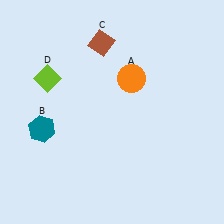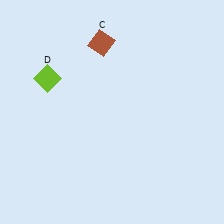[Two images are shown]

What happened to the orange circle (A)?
The orange circle (A) was removed in Image 2. It was in the top-right area of Image 1.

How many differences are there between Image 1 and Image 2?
There are 2 differences between the two images.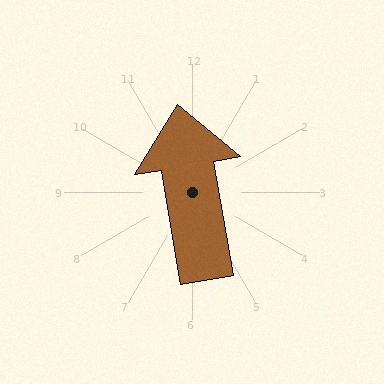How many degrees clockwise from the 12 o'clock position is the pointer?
Approximately 350 degrees.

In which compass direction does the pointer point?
North.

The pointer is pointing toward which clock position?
Roughly 12 o'clock.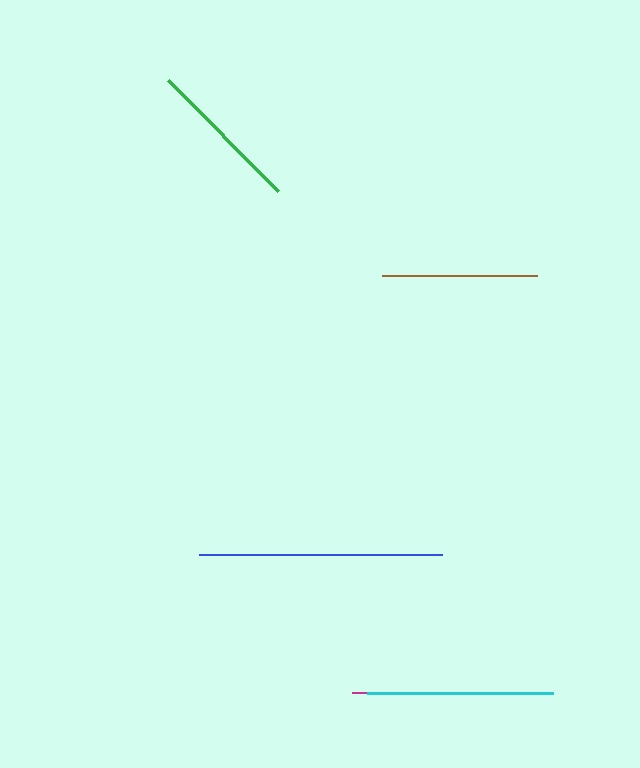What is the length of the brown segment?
The brown segment is approximately 155 pixels long.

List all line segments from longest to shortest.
From longest to shortest: blue, cyan, green, brown, magenta.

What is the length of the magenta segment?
The magenta segment is approximately 119 pixels long.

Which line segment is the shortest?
The magenta line is the shortest at approximately 119 pixels.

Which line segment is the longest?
The blue line is the longest at approximately 243 pixels.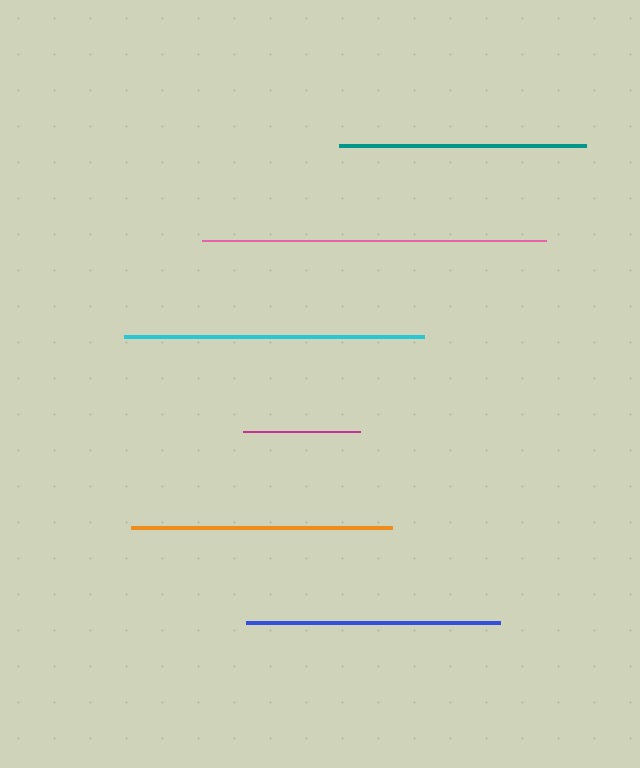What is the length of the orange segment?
The orange segment is approximately 261 pixels long.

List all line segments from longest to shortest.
From longest to shortest: pink, cyan, orange, blue, teal, magenta.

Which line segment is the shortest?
The magenta line is the shortest at approximately 117 pixels.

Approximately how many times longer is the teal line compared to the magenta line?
The teal line is approximately 2.1 times the length of the magenta line.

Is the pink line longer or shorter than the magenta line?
The pink line is longer than the magenta line.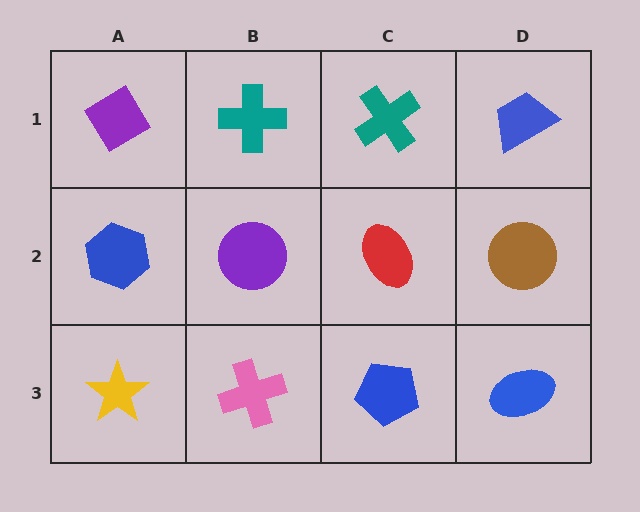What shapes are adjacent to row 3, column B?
A purple circle (row 2, column B), a yellow star (row 3, column A), a blue pentagon (row 3, column C).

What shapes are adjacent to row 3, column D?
A brown circle (row 2, column D), a blue pentagon (row 3, column C).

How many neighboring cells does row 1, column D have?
2.